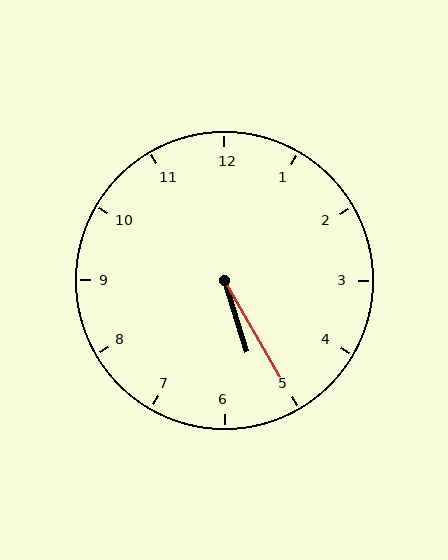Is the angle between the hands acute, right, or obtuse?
It is acute.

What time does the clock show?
5:25.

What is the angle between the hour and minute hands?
Approximately 12 degrees.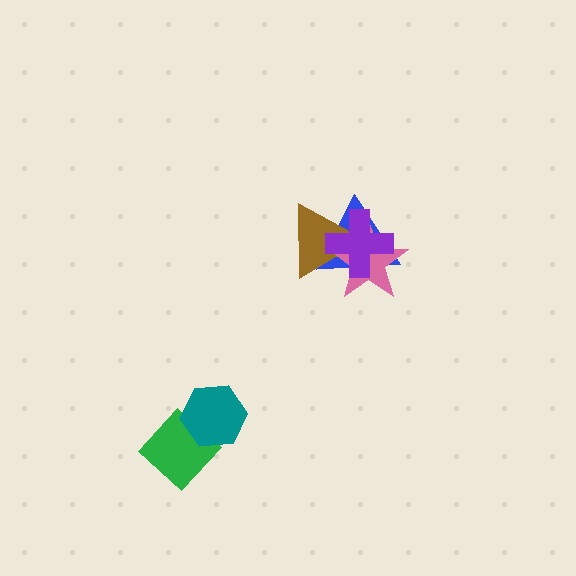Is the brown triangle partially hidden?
Yes, it is partially covered by another shape.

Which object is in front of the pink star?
The purple cross is in front of the pink star.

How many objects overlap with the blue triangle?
3 objects overlap with the blue triangle.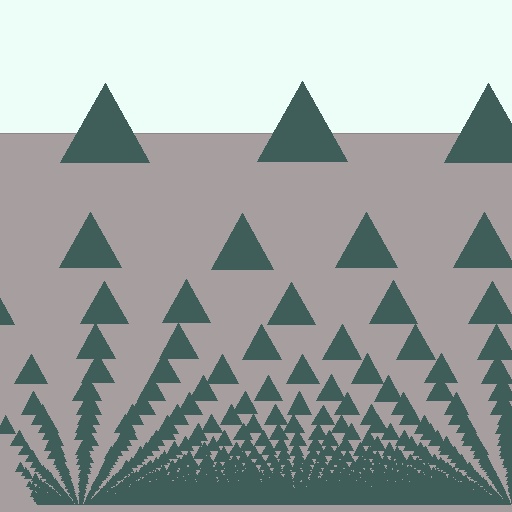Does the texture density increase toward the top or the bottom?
Density increases toward the bottom.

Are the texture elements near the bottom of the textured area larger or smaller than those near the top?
Smaller. The gradient is inverted — elements near the bottom are smaller and denser.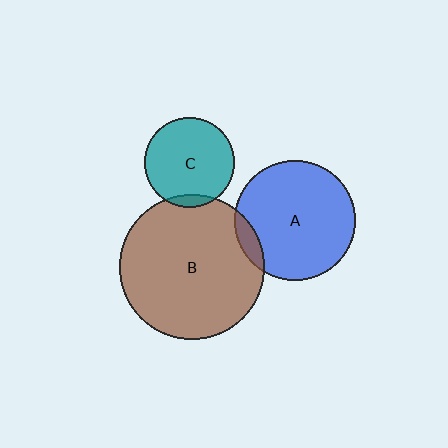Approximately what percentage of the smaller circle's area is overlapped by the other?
Approximately 5%.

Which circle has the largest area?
Circle B (brown).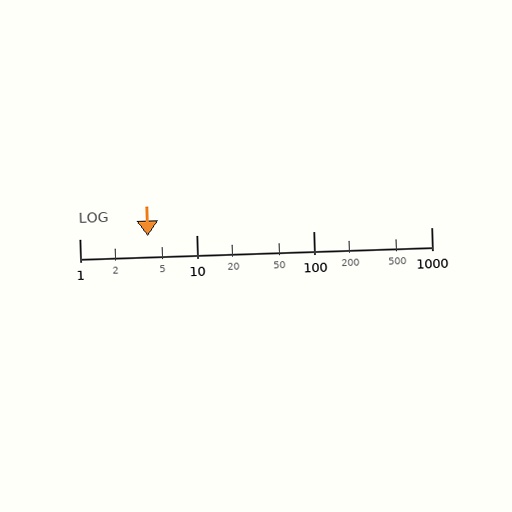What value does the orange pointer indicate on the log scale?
The pointer indicates approximately 3.8.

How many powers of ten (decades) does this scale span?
The scale spans 3 decades, from 1 to 1000.